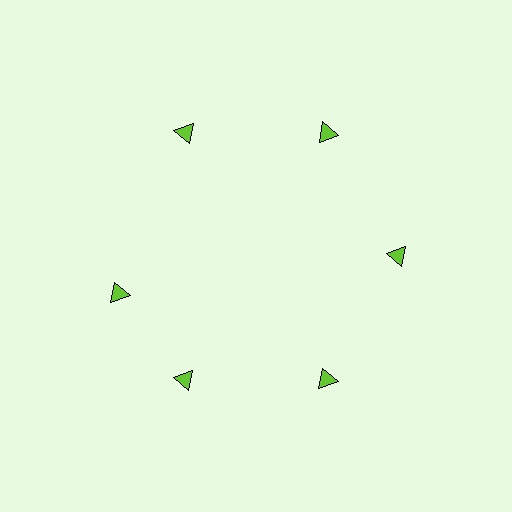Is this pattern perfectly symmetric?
No. The 6 lime triangles are arranged in a ring, but one element near the 9 o'clock position is rotated out of alignment along the ring, breaking the 6-fold rotational symmetry.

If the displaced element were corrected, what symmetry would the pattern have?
It would have 6-fold rotational symmetry — the pattern would map onto itself every 60 degrees.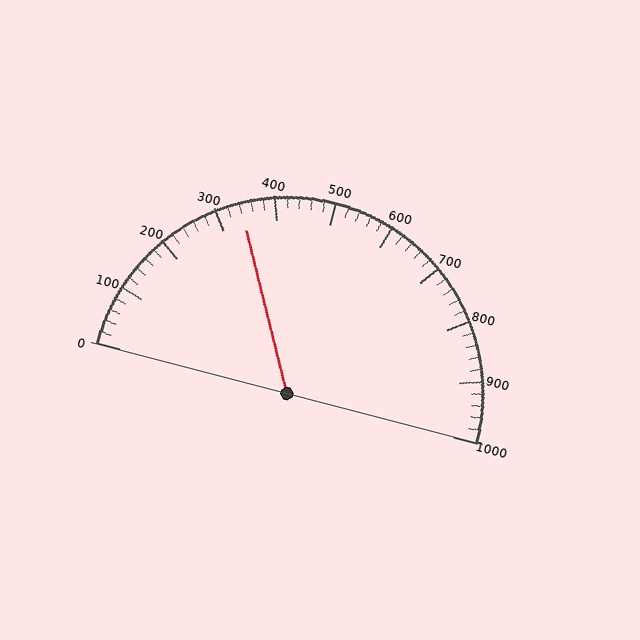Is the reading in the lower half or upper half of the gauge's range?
The reading is in the lower half of the range (0 to 1000).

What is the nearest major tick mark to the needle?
The nearest major tick mark is 300.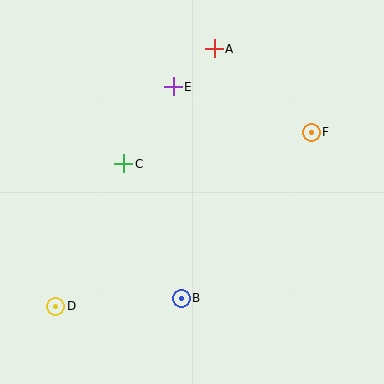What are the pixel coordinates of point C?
Point C is at (124, 164).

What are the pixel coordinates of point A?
Point A is at (214, 49).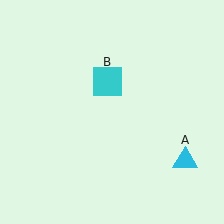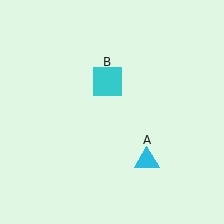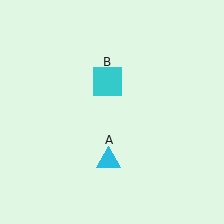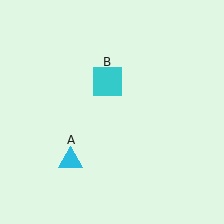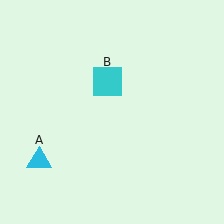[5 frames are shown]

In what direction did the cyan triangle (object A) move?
The cyan triangle (object A) moved left.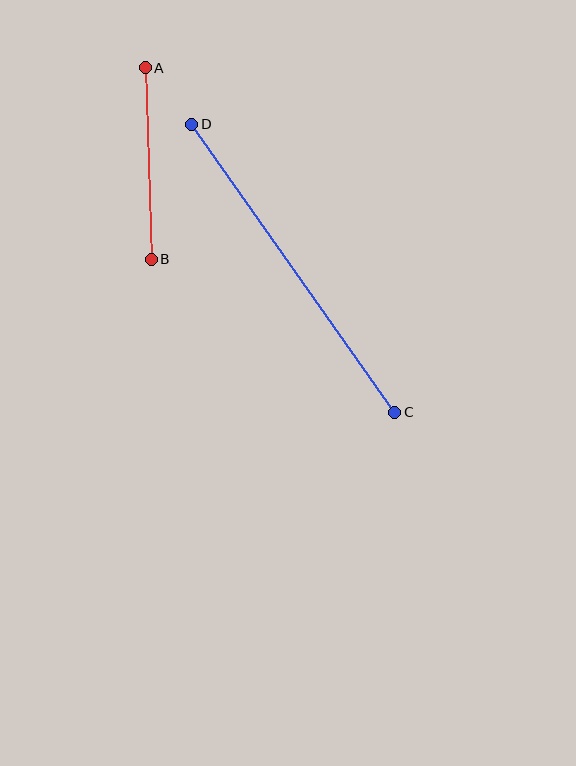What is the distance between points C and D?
The distance is approximately 352 pixels.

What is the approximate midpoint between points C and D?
The midpoint is at approximately (293, 268) pixels.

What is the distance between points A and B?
The distance is approximately 192 pixels.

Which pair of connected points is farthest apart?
Points C and D are farthest apart.